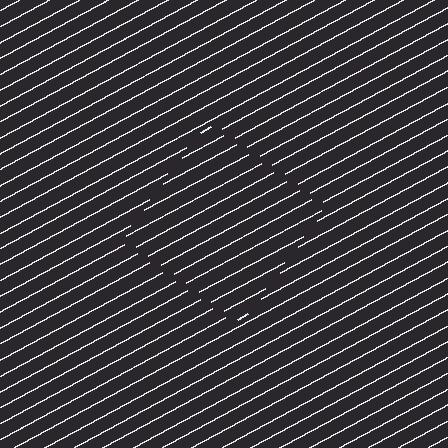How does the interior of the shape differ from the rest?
The interior of the shape contains the same grating, shifted by half a period — the contour is defined by the phase discontinuity where line-ends from the inner and outer gratings abut.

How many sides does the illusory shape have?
4 sides — the line-ends trace a square.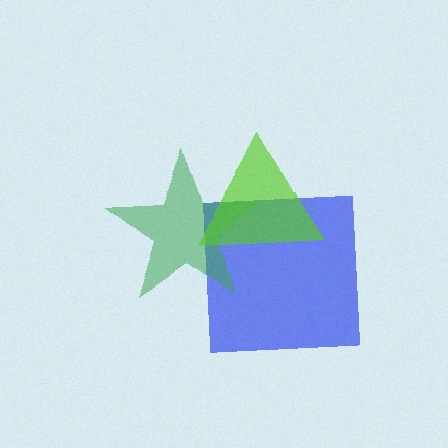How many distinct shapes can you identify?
There are 3 distinct shapes: a blue square, a green star, a lime triangle.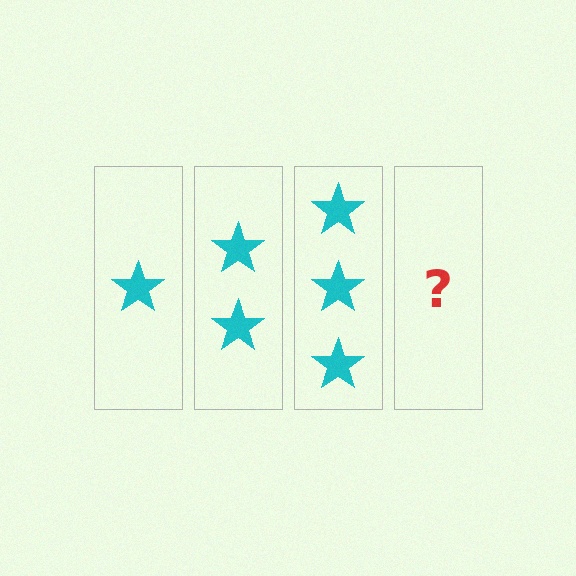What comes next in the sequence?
The next element should be 4 stars.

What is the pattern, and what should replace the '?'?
The pattern is that each step adds one more star. The '?' should be 4 stars.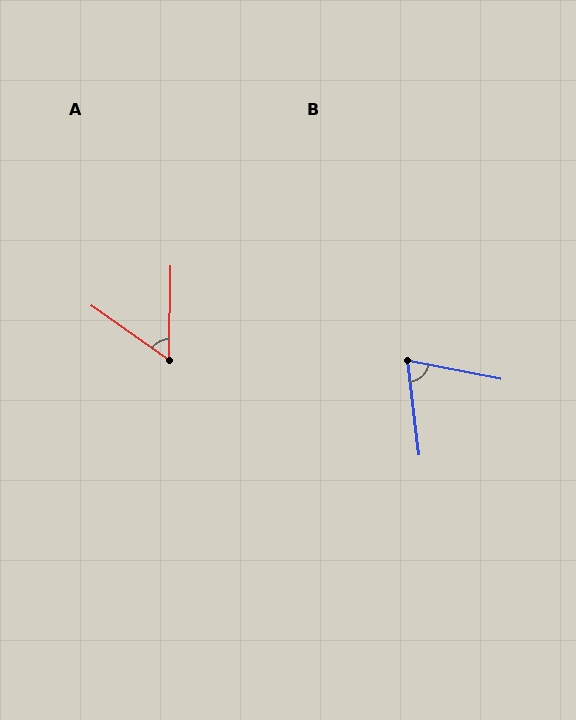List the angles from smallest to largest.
A (56°), B (72°).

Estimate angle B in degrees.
Approximately 72 degrees.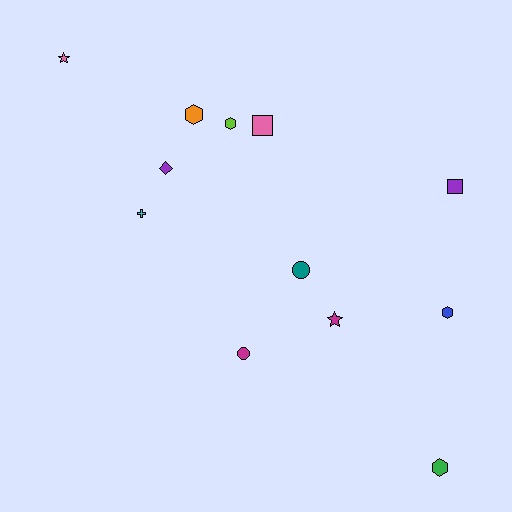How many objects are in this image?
There are 12 objects.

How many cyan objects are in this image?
There is 1 cyan object.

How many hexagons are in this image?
There are 4 hexagons.